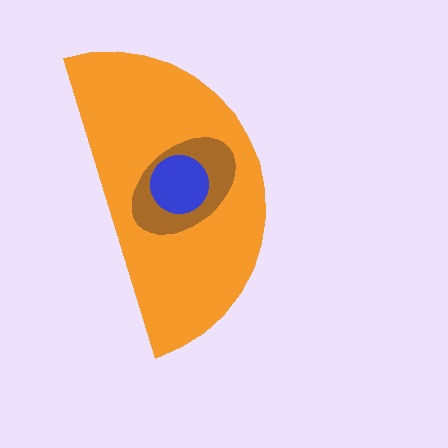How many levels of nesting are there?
3.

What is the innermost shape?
The blue circle.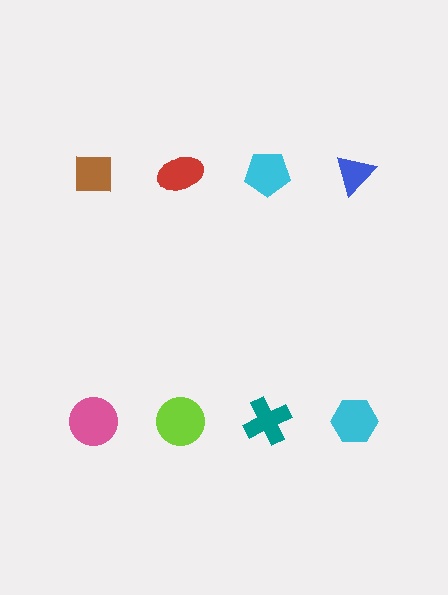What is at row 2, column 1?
A pink circle.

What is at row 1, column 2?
A red ellipse.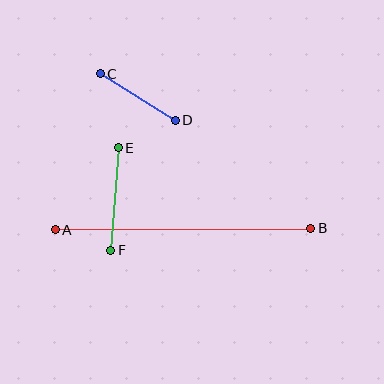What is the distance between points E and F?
The distance is approximately 103 pixels.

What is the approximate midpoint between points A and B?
The midpoint is at approximately (183, 229) pixels.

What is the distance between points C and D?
The distance is approximately 88 pixels.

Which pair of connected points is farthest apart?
Points A and B are farthest apart.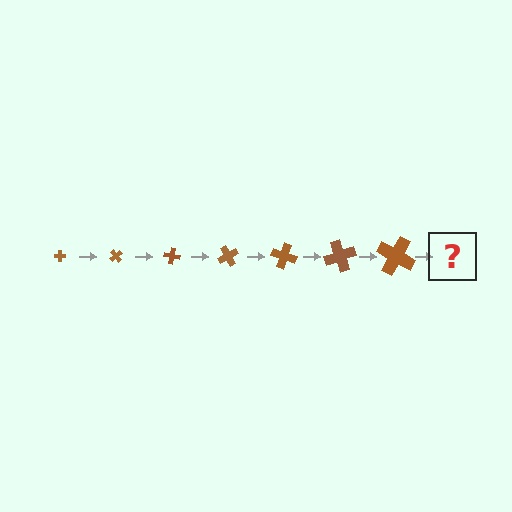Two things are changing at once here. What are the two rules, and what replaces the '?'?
The two rules are that the cross grows larger each step and it rotates 50 degrees each step. The '?' should be a cross, larger than the previous one and rotated 350 degrees from the start.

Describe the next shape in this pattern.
It should be a cross, larger than the previous one and rotated 350 degrees from the start.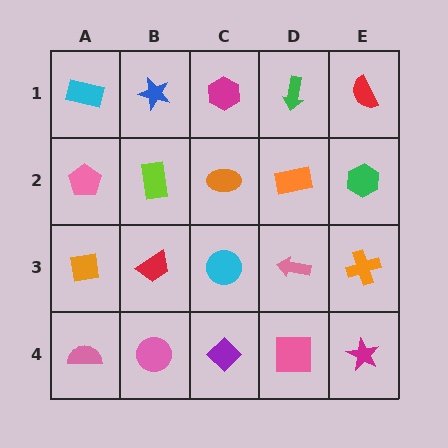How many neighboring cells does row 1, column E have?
2.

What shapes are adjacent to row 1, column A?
A pink pentagon (row 2, column A), a blue star (row 1, column B).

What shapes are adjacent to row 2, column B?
A blue star (row 1, column B), a red trapezoid (row 3, column B), a pink pentagon (row 2, column A), an orange ellipse (row 2, column C).